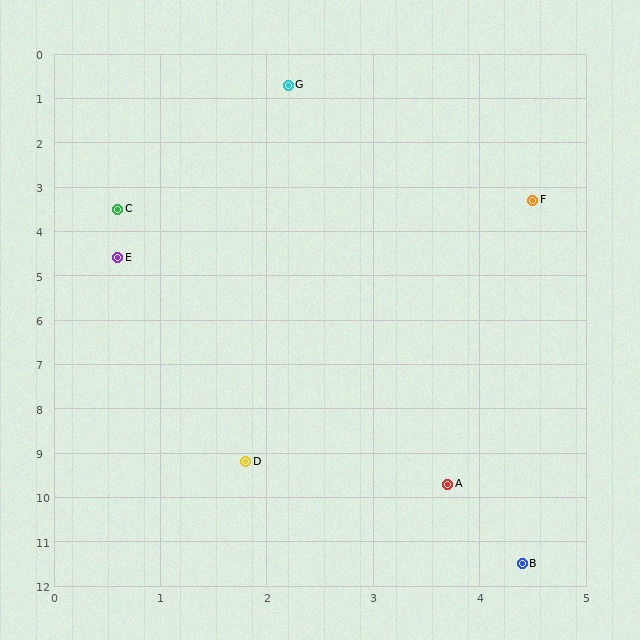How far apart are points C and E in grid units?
Points C and E are about 1.1 grid units apart.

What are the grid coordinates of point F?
Point F is at approximately (4.5, 3.3).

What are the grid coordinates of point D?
Point D is at approximately (1.8, 9.2).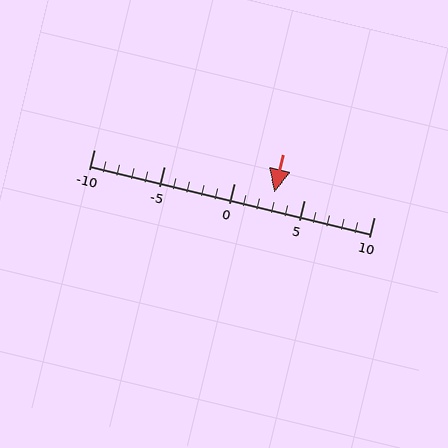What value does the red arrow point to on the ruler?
The red arrow points to approximately 3.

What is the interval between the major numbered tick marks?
The major tick marks are spaced 5 units apart.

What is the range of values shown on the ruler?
The ruler shows values from -10 to 10.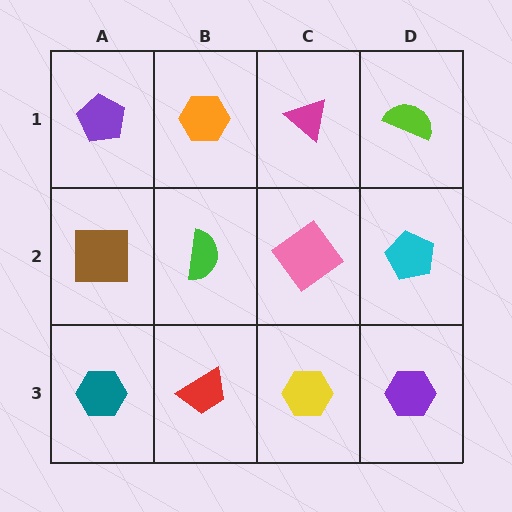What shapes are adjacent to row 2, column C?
A magenta triangle (row 1, column C), a yellow hexagon (row 3, column C), a green semicircle (row 2, column B), a cyan pentagon (row 2, column D).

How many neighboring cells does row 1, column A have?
2.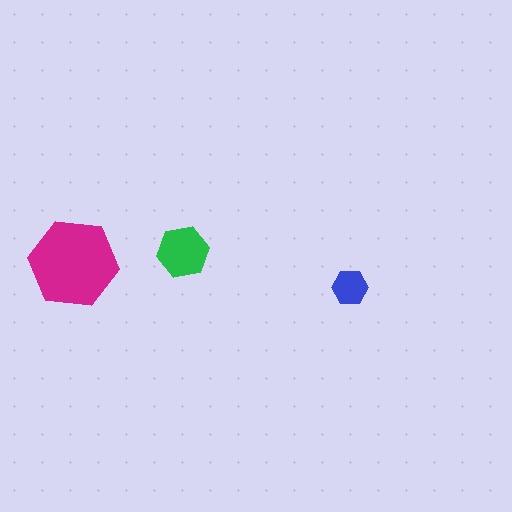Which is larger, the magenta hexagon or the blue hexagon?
The magenta one.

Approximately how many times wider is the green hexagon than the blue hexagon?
About 1.5 times wider.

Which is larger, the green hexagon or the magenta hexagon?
The magenta one.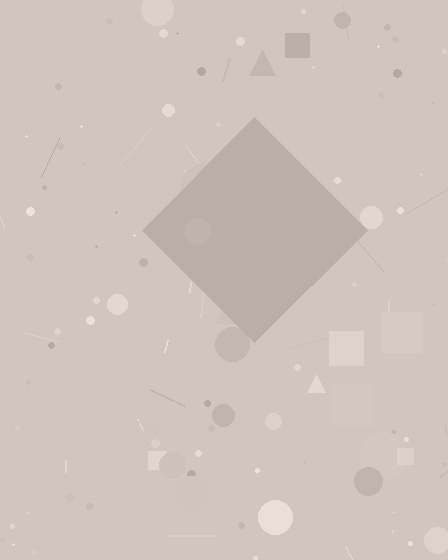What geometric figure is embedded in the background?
A diamond is embedded in the background.